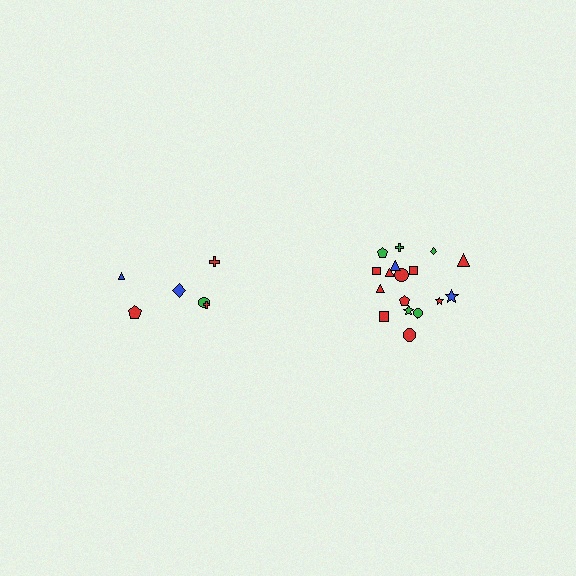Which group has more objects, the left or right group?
The right group.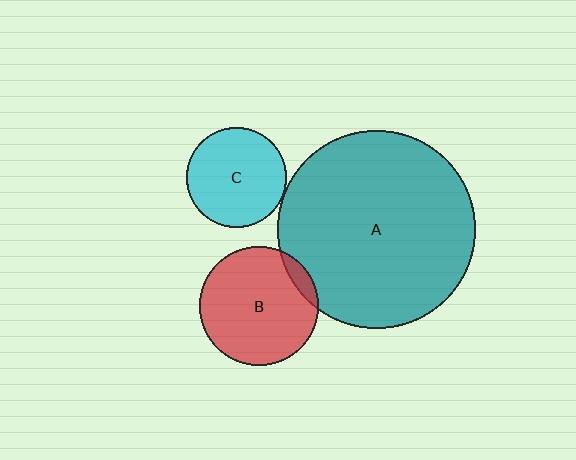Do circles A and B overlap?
Yes.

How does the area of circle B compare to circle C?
Approximately 1.4 times.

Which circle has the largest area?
Circle A (teal).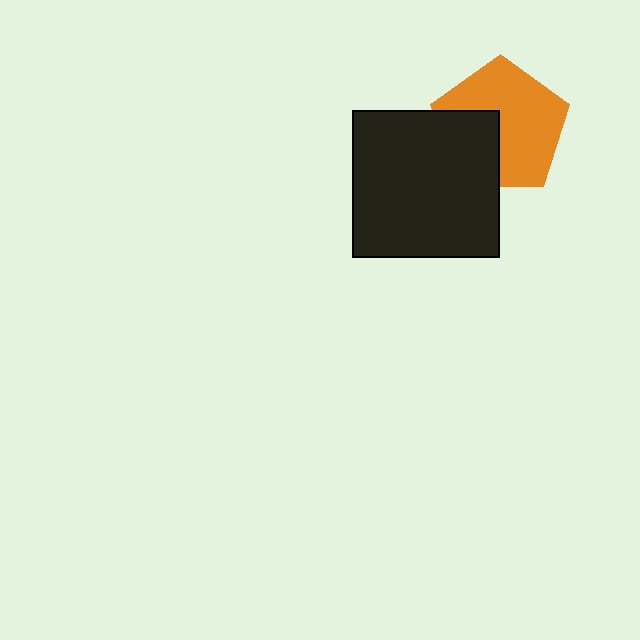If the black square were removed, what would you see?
You would see the complete orange pentagon.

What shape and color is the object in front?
The object in front is a black square.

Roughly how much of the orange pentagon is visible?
Most of it is visible (roughly 67%).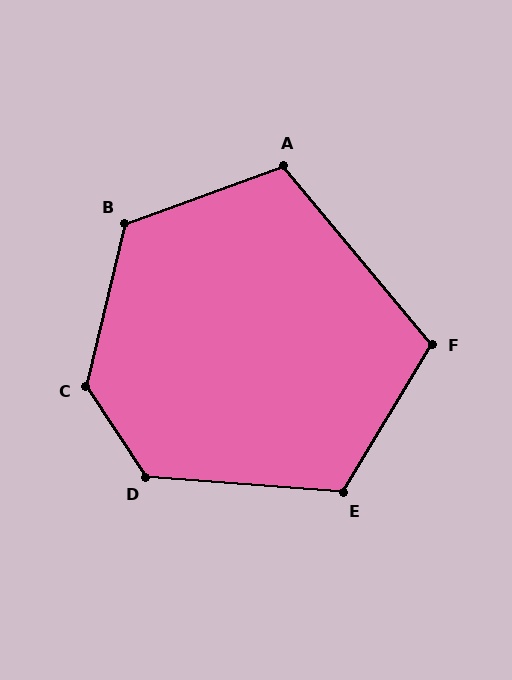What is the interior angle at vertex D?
Approximately 128 degrees (obtuse).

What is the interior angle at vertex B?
Approximately 123 degrees (obtuse).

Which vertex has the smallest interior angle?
F, at approximately 109 degrees.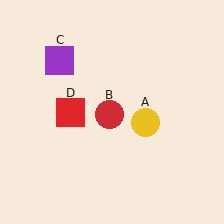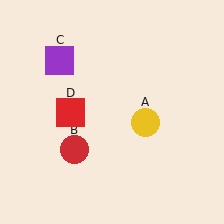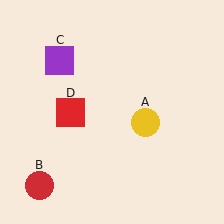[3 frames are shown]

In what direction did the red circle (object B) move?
The red circle (object B) moved down and to the left.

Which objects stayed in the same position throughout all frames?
Yellow circle (object A) and purple square (object C) and red square (object D) remained stationary.